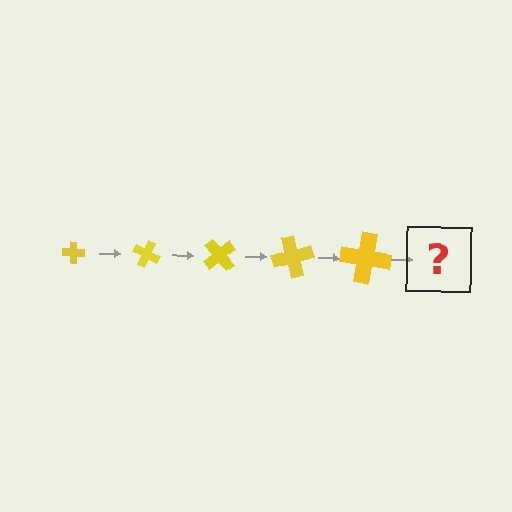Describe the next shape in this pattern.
It should be a cross, larger than the previous one and rotated 125 degrees from the start.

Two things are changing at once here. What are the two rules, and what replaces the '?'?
The two rules are that the cross grows larger each step and it rotates 25 degrees each step. The '?' should be a cross, larger than the previous one and rotated 125 degrees from the start.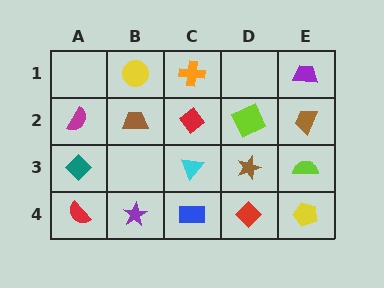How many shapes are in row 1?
3 shapes.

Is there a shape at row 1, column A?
No, that cell is empty.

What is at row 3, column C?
A cyan triangle.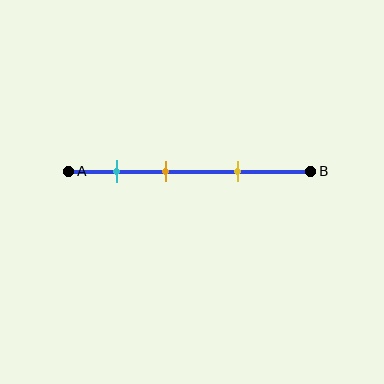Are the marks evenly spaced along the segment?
Yes, the marks are approximately evenly spaced.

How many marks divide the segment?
There are 3 marks dividing the segment.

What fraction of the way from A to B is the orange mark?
The orange mark is approximately 40% (0.4) of the way from A to B.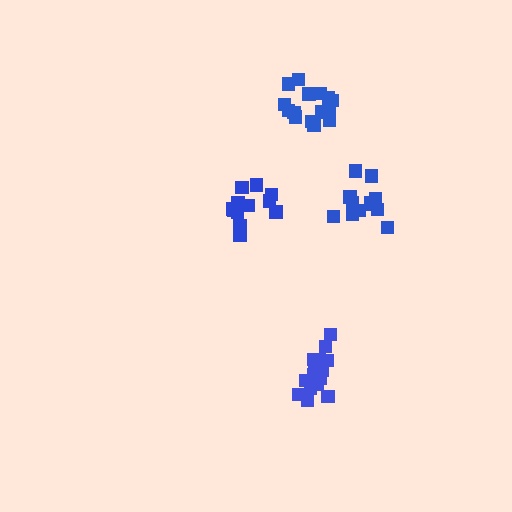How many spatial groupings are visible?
There are 4 spatial groupings.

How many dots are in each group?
Group 1: 16 dots, Group 2: 13 dots, Group 3: 16 dots, Group 4: 13 dots (58 total).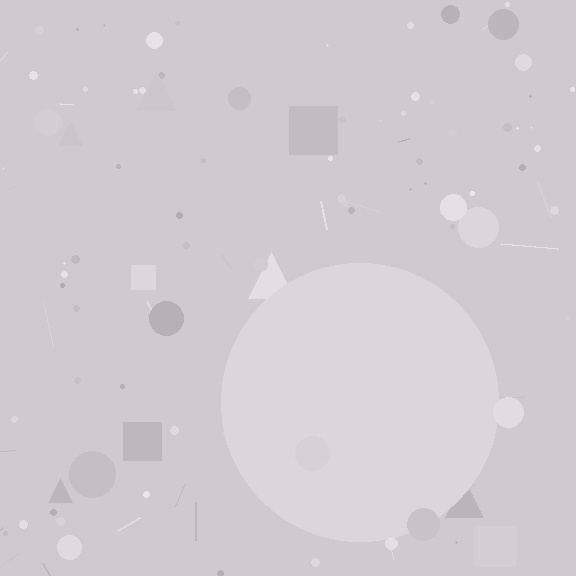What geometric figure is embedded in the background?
A circle is embedded in the background.